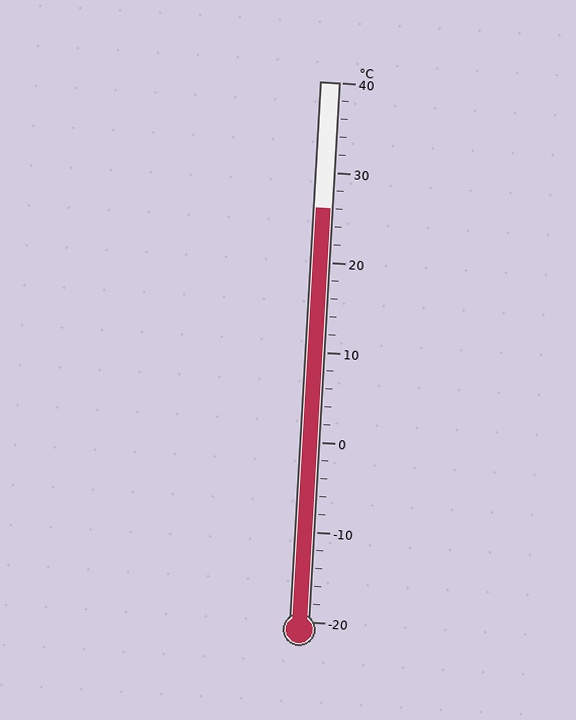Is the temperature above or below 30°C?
The temperature is below 30°C.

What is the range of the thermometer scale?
The thermometer scale ranges from -20°C to 40°C.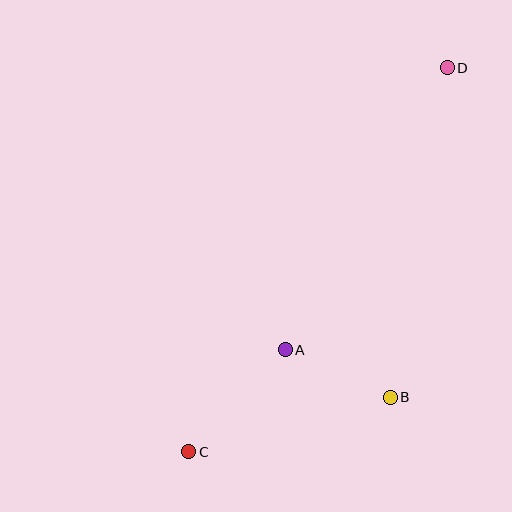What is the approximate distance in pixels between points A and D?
The distance between A and D is approximately 325 pixels.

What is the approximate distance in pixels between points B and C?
The distance between B and C is approximately 209 pixels.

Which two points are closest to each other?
Points A and B are closest to each other.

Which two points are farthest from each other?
Points C and D are farthest from each other.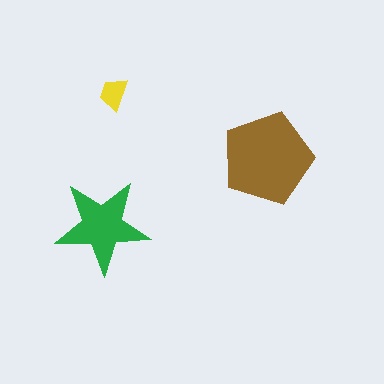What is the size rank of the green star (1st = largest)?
2nd.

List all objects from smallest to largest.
The yellow trapezoid, the green star, the brown pentagon.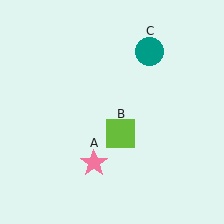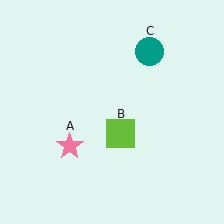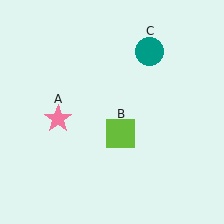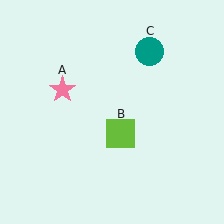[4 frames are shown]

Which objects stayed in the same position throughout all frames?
Lime square (object B) and teal circle (object C) remained stationary.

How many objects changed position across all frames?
1 object changed position: pink star (object A).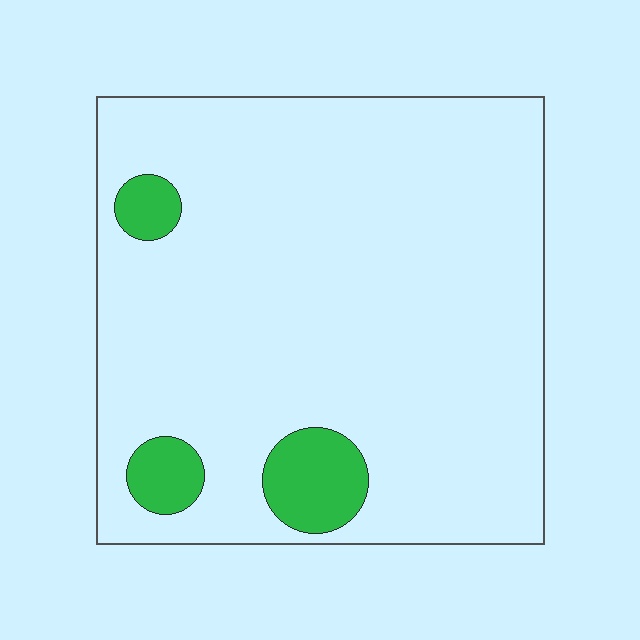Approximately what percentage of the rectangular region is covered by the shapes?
Approximately 10%.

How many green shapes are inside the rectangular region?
3.